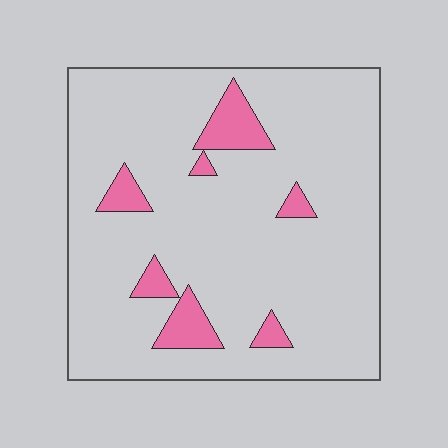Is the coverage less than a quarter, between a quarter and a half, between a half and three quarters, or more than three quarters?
Less than a quarter.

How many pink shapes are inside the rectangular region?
7.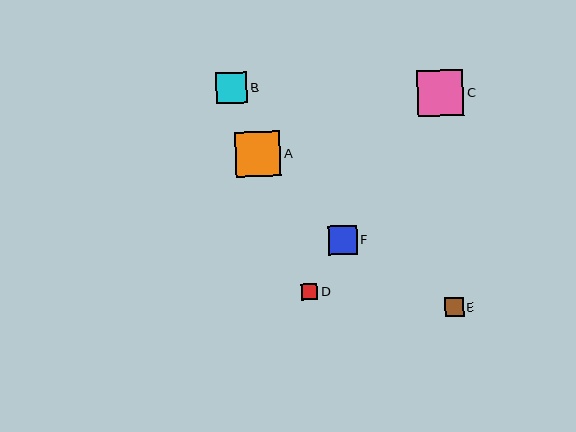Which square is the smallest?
Square D is the smallest with a size of approximately 16 pixels.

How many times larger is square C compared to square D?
Square C is approximately 2.8 times the size of square D.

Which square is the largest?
Square C is the largest with a size of approximately 46 pixels.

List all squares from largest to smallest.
From largest to smallest: C, A, B, F, E, D.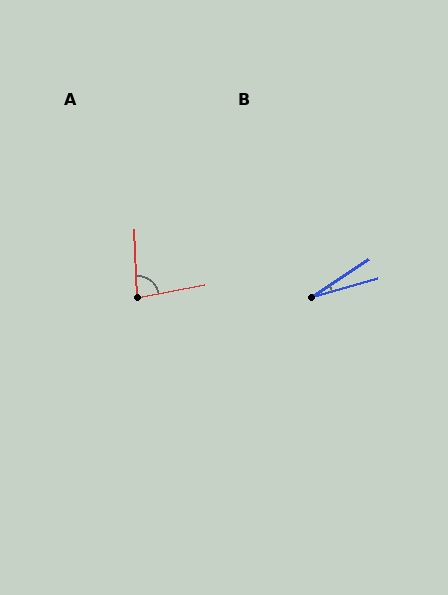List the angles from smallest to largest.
B (18°), A (81°).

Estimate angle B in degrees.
Approximately 18 degrees.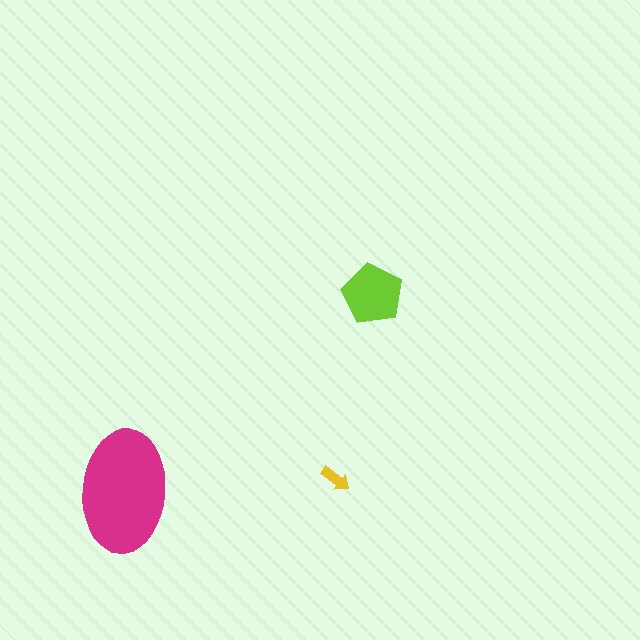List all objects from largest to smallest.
The magenta ellipse, the lime pentagon, the yellow arrow.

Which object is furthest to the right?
The lime pentagon is rightmost.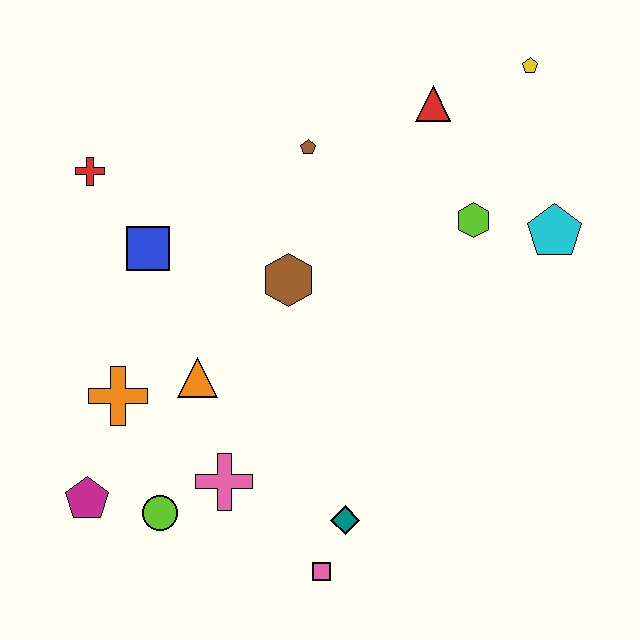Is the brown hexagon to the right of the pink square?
No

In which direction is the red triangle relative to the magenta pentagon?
The red triangle is above the magenta pentagon.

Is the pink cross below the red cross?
Yes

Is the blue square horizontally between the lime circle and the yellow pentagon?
No